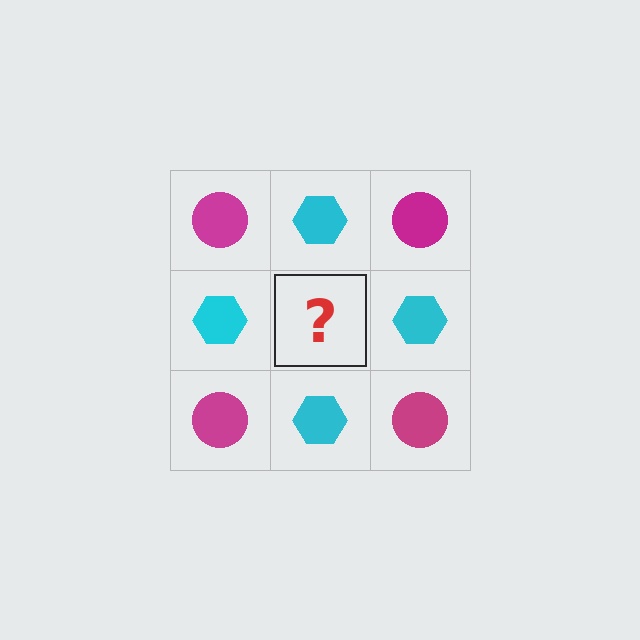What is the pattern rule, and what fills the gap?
The rule is that it alternates magenta circle and cyan hexagon in a checkerboard pattern. The gap should be filled with a magenta circle.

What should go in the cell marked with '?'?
The missing cell should contain a magenta circle.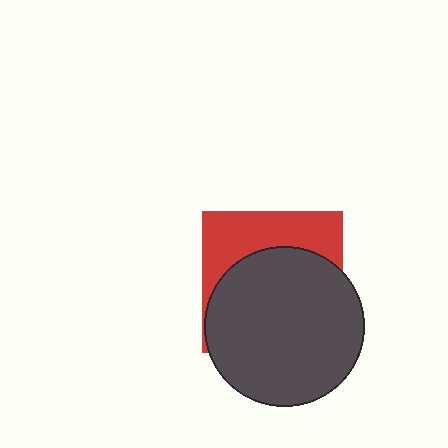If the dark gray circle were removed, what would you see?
You would see the complete red square.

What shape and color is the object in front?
The object in front is a dark gray circle.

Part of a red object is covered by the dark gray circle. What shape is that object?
It is a square.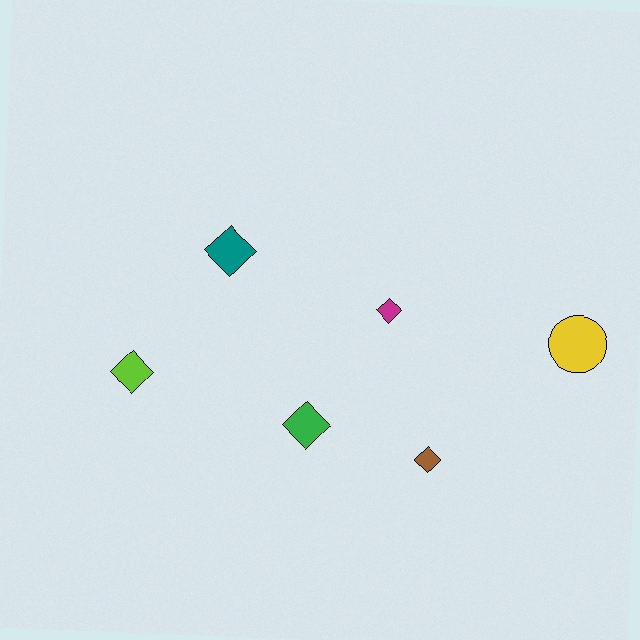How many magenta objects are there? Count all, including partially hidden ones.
There is 1 magenta object.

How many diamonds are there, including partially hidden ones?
There are 5 diamonds.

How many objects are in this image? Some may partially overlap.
There are 6 objects.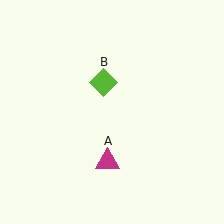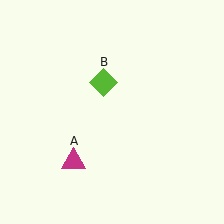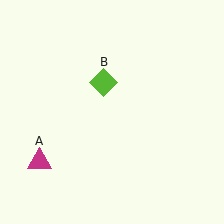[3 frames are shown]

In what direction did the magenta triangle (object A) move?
The magenta triangle (object A) moved left.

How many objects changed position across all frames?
1 object changed position: magenta triangle (object A).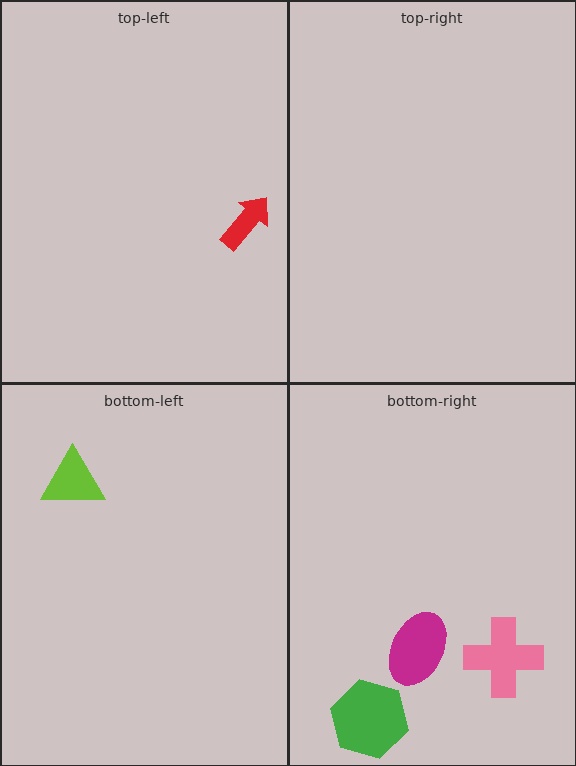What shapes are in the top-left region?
The red arrow.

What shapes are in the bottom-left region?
The lime triangle.